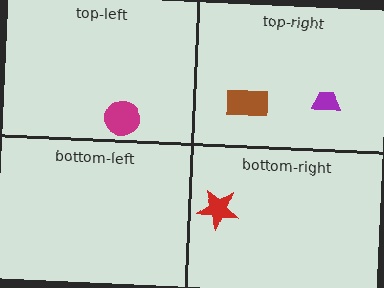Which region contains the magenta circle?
The top-left region.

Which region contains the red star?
The bottom-right region.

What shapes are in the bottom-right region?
The red star.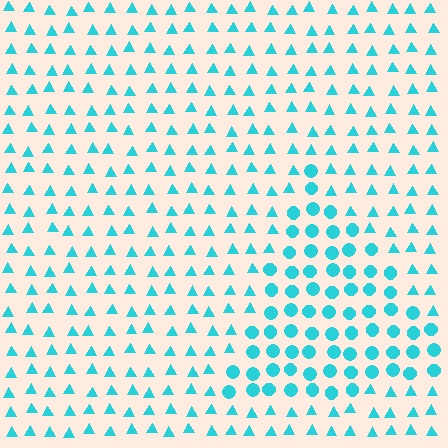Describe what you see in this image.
The image is filled with small cyan elements arranged in a uniform grid. A triangle-shaped region contains circles, while the surrounding area contains triangles. The boundary is defined purely by the change in element shape.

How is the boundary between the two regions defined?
The boundary is defined by a change in element shape: circles inside vs. triangles outside. All elements share the same color and spacing.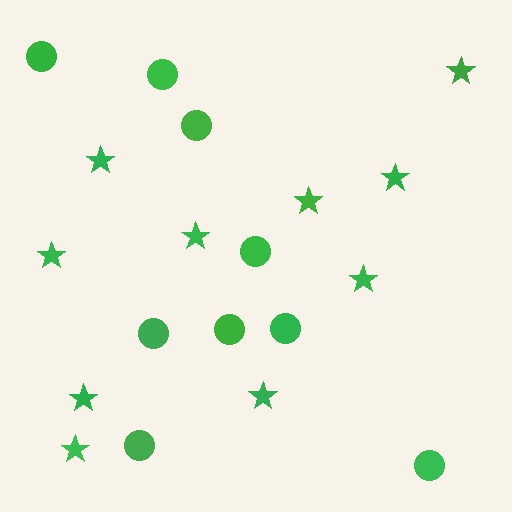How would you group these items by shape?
There are 2 groups: one group of circles (9) and one group of stars (10).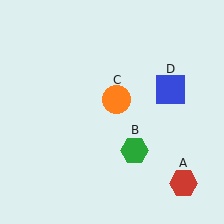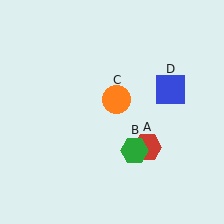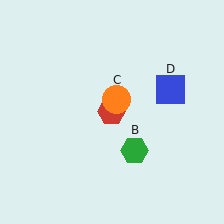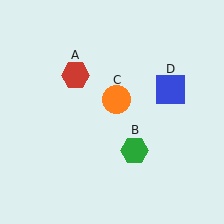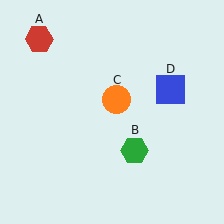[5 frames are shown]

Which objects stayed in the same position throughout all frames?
Green hexagon (object B) and orange circle (object C) and blue square (object D) remained stationary.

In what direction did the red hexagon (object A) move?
The red hexagon (object A) moved up and to the left.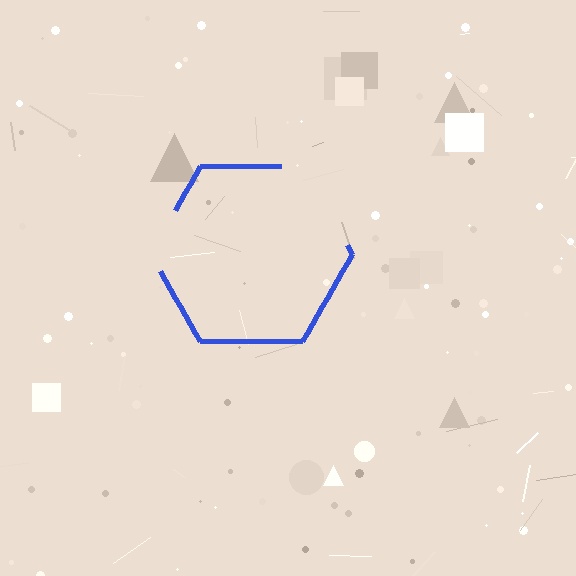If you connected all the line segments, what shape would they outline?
They would outline a hexagon.